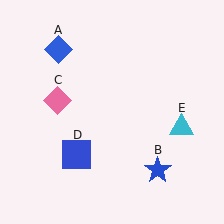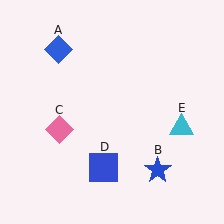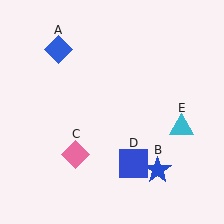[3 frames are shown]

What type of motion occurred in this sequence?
The pink diamond (object C), blue square (object D) rotated counterclockwise around the center of the scene.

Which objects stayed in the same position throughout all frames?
Blue diamond (object A) and blue star (object B) and cyan triangle (object E) remained stationary.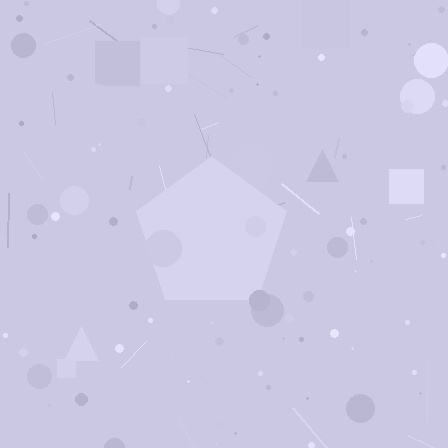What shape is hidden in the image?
A pentagon is hidden in the image.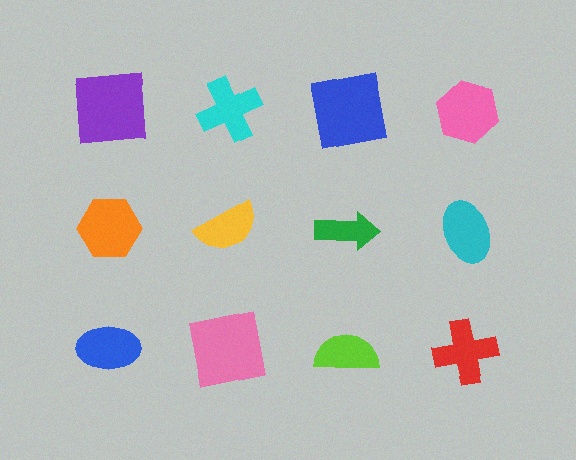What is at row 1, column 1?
A purple square.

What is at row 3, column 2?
A pink square.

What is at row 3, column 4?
A red cross.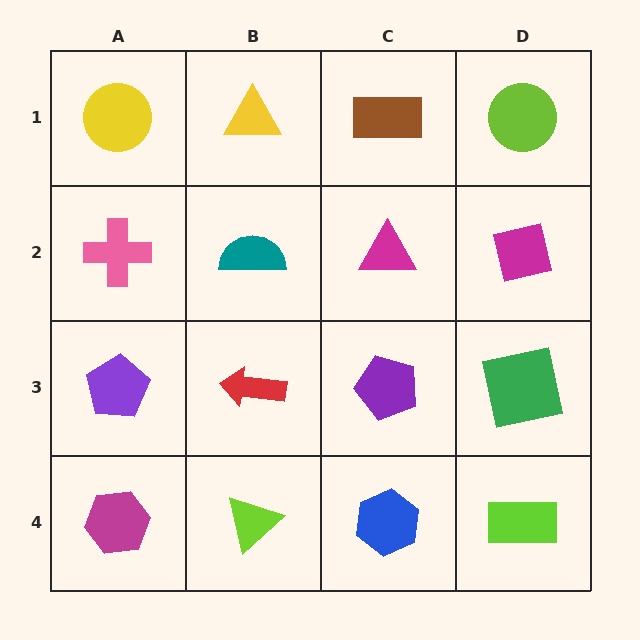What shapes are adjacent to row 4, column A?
A purple pentagon (row 3, column A), a lime triangle (row 4, column B).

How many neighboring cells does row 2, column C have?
4.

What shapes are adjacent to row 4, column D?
A green square (row 3, column D), a blue hexagon (row 4, column C).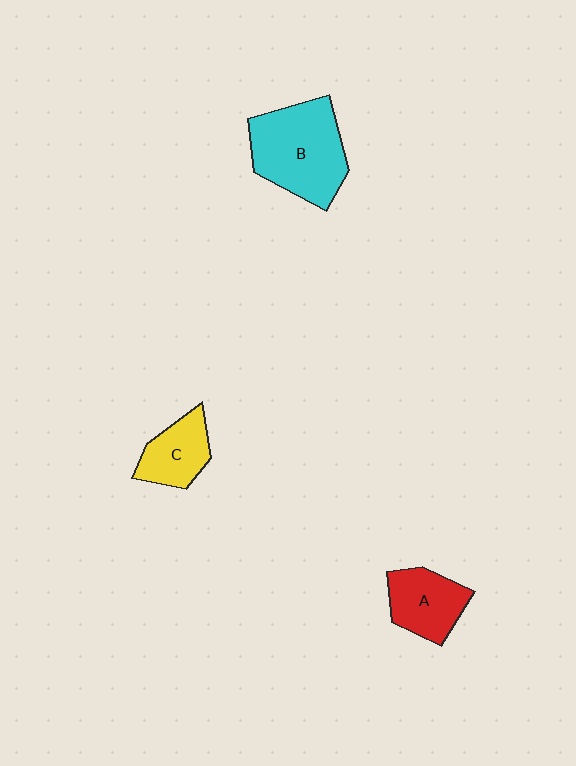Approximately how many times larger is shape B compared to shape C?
Approximately 2.0 times.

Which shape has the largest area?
Shape B (cyan).